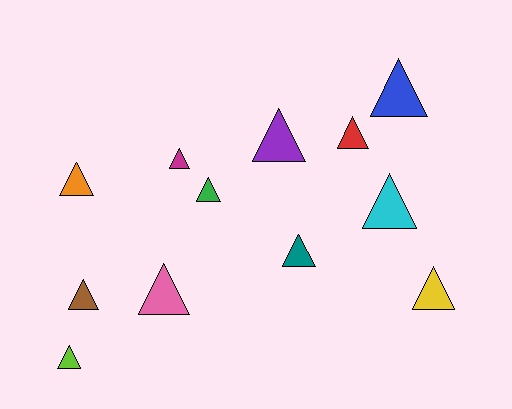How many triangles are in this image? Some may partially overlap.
There are 12 triangles.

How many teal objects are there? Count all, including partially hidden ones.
There is 1 teal object.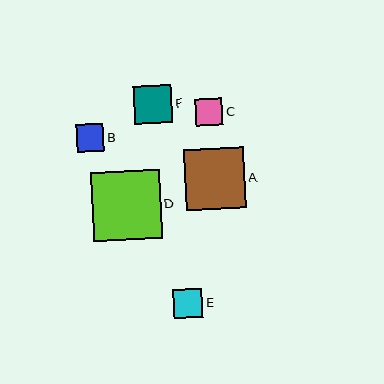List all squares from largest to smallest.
From largest to smallest: D, A, F, E, B, C.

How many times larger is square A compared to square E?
Square A is approximately 2.1 times the size of square E.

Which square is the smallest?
Square C is the smallest with a size of approximately 27 pixels.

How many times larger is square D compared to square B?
Square D is approximately 2.5 times the size of square B.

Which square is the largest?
Square D is the largest with a size of approximately 69 pixels.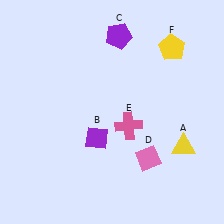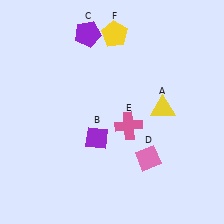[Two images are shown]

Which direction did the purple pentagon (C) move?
The purple pentagon (C) moved left.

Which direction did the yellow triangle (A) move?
The yellow triangle (A) moved up.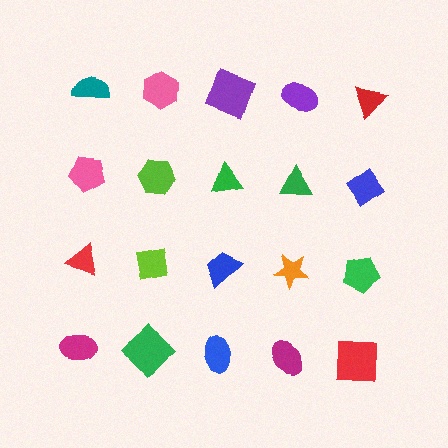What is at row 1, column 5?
A red triangle.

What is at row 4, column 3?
A blue ellipse.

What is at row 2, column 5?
A blue diamond.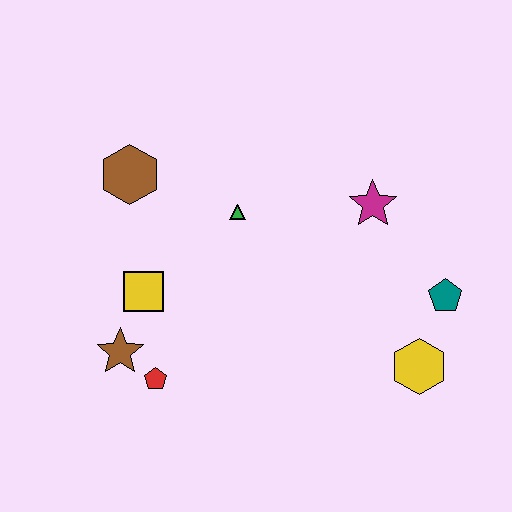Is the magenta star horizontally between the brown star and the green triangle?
No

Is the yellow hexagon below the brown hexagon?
Yes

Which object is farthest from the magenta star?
The brown star is farthest from the magenta star.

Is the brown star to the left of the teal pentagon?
Yes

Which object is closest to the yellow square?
The brown star is closest to the yellow square.